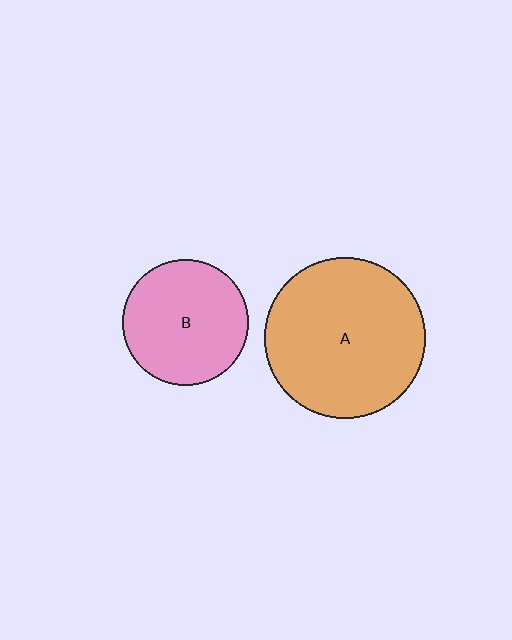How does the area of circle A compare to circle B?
Approximately 1.6 times.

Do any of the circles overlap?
No, none of the circles overlap.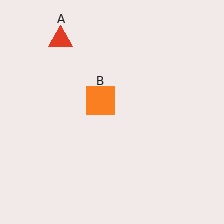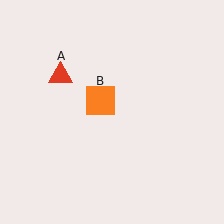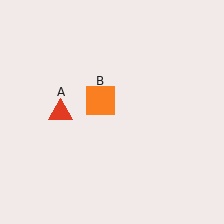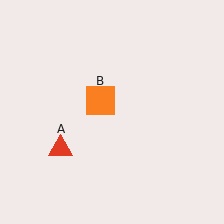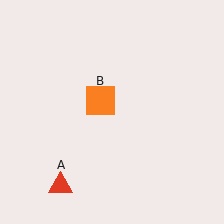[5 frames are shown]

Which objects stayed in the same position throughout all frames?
Orange square (object B) remained stationary.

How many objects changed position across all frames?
1 object changed position: red triangle (object A).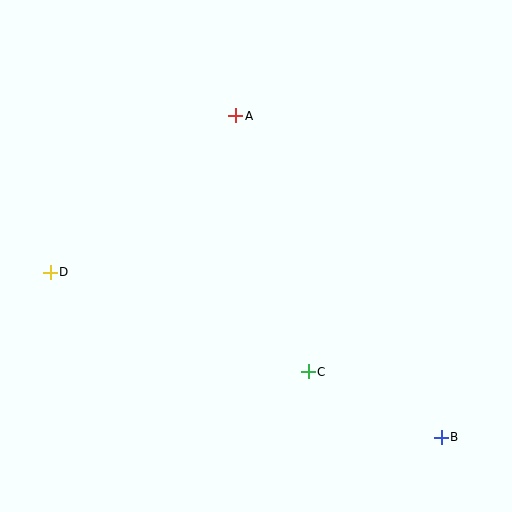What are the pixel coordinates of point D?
Point D is at (50, 272).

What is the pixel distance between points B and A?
The distance between B and A is 381 pixels.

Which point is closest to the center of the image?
Point C at (308, 372) is closest to the center.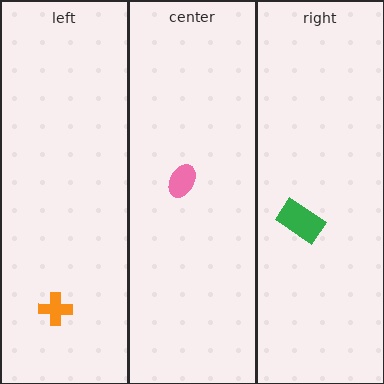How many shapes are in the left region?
1.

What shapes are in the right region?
The green rectangle.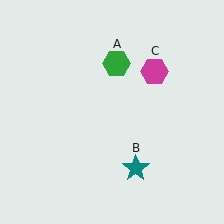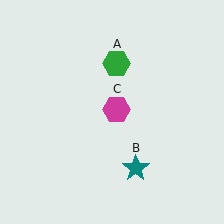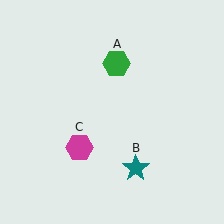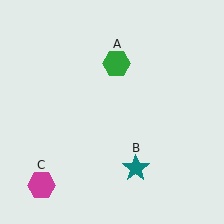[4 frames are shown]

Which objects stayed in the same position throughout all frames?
Green hexagon (object A) and teal star (object B) remained stationary.